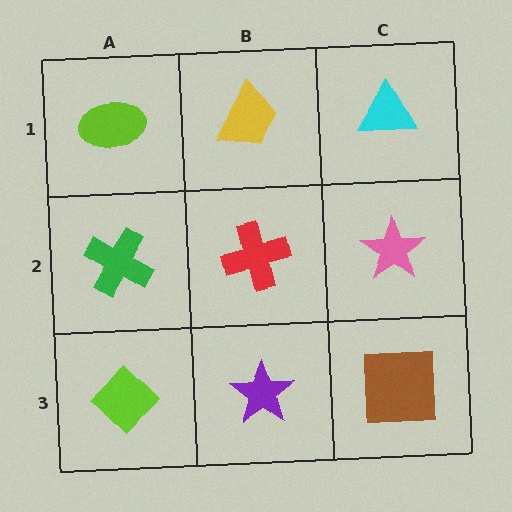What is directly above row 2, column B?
A yellow trapezoid.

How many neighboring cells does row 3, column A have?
2.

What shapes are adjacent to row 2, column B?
A yellow trapezoid (row 1, column B), a purple star (row 3, column B), a green cross (row 2, column A), a pink star (row 2, column C).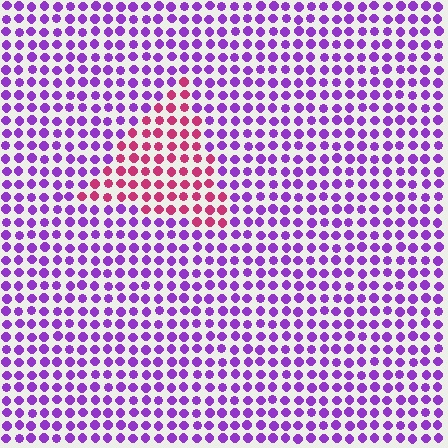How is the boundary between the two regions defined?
The boundary is defined purely by a slight shift in hue (about 55 degrees). Spacing, size, and orientation are identical on both sides.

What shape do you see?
I see a triangle.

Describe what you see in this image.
The image is filled with small purple elements in a uniform arrangement. A triangle-shaped region is visible where the elements are tinted to a slightly different hue, forming a subtle color boundary.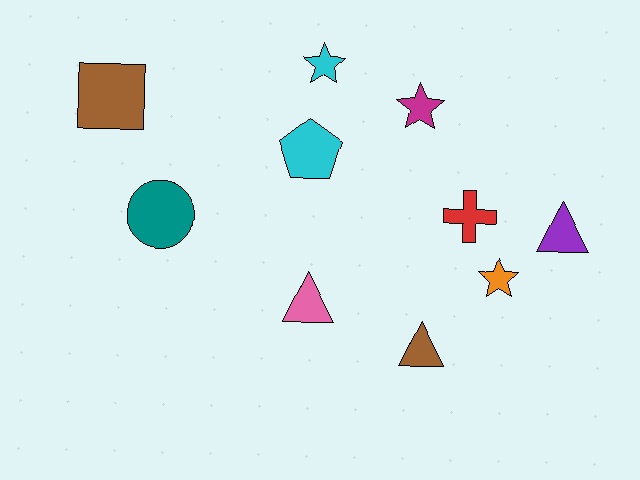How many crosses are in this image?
There is 1 cross.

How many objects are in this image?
There are 10 objects.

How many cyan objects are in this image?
There are 2 cyan objects.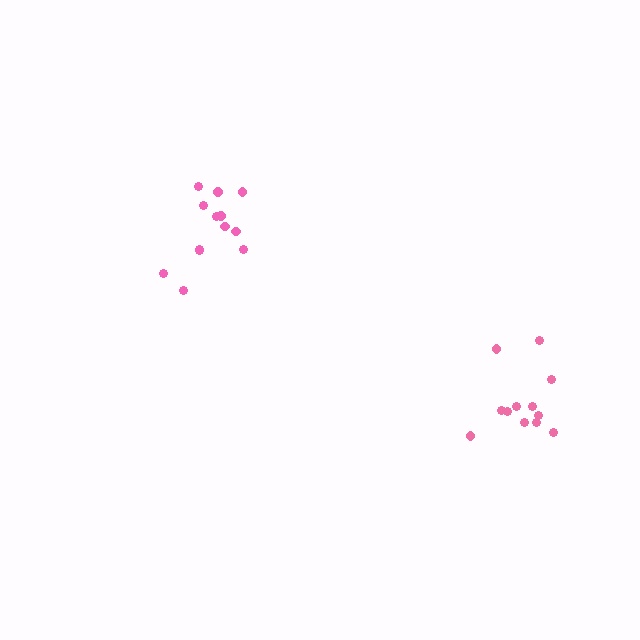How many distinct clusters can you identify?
There are 2 distinct clusters.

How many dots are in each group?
Group 1: 13 dots, Group 2: 12 dots (25 total).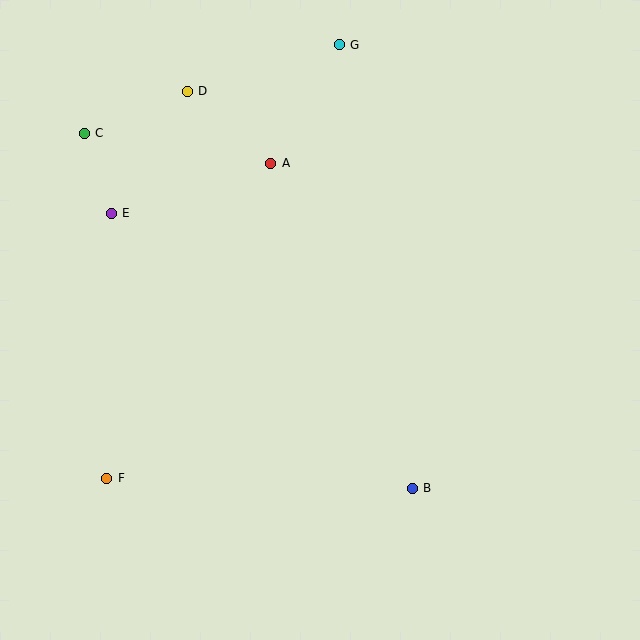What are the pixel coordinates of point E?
Point E is at (111, 213).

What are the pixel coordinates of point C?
Point C is at (84, 133).